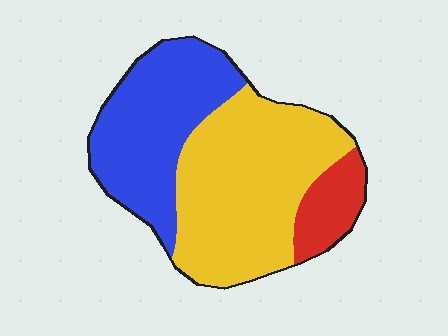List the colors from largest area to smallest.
From largest to smallest: yellow, blue, red.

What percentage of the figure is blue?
Blue covers around 35% of the figure.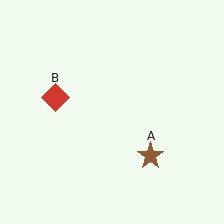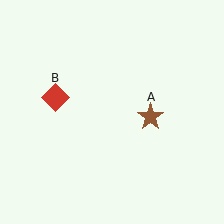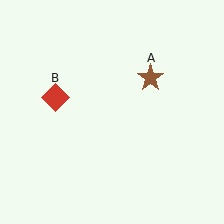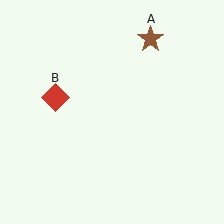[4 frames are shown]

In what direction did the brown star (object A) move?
The brown star (object A) moved up.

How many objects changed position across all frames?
1 object changed position: brown star (object A).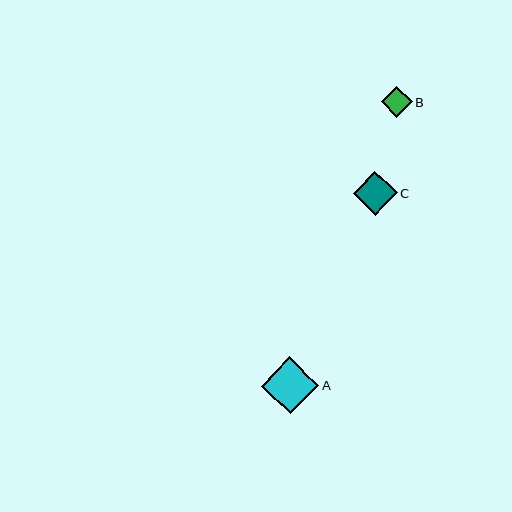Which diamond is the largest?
Diamond A is the largest with a size of approximately 57 pixels.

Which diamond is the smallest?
Diamond B is the smallest with a size of approximately 31 pixels.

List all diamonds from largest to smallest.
From largest to smallest: A, C, B.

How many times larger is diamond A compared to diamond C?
Diamond A is approximately 1.3 times the size of diamond C.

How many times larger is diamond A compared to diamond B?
Diamond A is approximately 1.8 times the size of diamond B.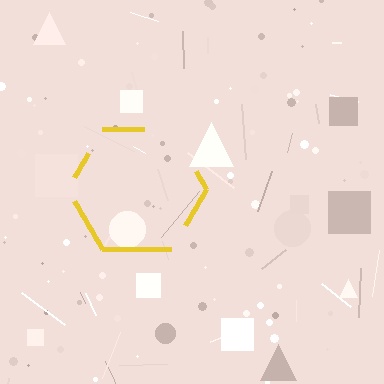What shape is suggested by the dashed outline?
The dashed outline suggests a hexagon.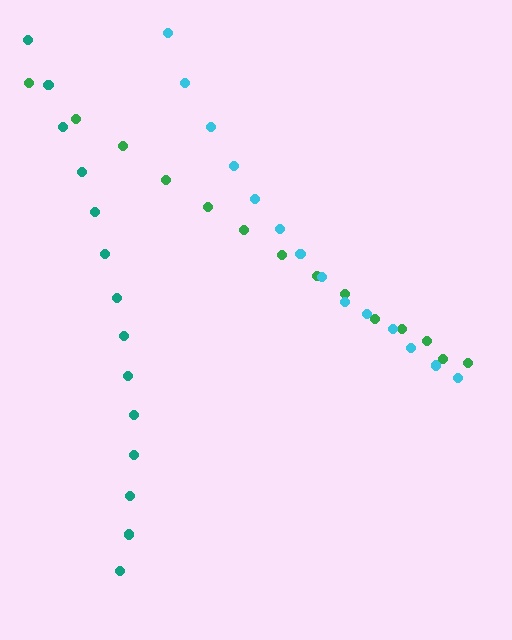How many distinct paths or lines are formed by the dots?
There are 3 distinct paths.